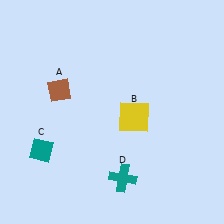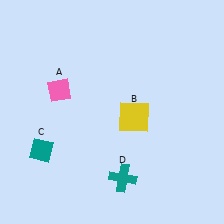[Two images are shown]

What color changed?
The diamond (A) changed from brown in Image 1 to pink in Image 2.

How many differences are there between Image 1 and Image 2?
There is 1 difference between the two images.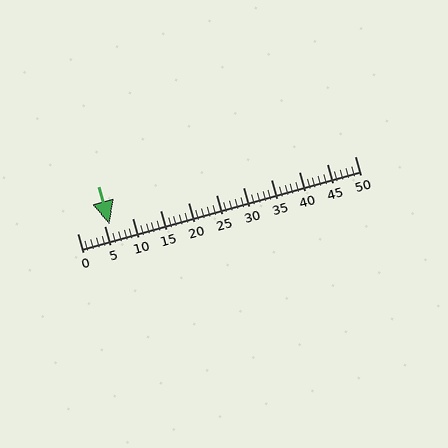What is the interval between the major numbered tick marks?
The major tick marks are spaced 5 units apart.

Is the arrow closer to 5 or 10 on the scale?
The arrow is closer to 5.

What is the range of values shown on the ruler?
The ruler shows values from 0 to 50.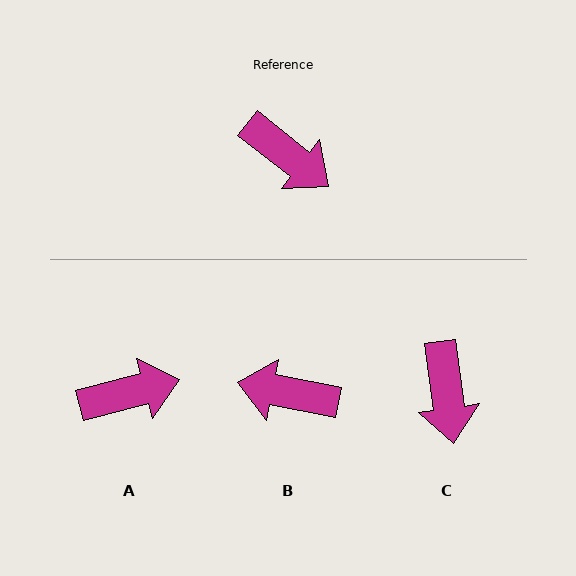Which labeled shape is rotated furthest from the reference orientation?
B, about 153 degrees away.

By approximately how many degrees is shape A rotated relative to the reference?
Approximately 53 degrees counter-clockwise.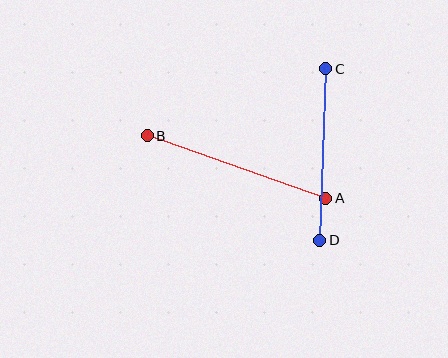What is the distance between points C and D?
The distance is approximately 171 pixels.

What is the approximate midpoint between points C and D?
The midpoint is at approximately (323, 154) pixels.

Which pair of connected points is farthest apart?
Points A and B are farthest apart.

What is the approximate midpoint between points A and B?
The midpoint is at approximately (237, 167) pixels.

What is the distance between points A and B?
The distance is approximately 189 pixels.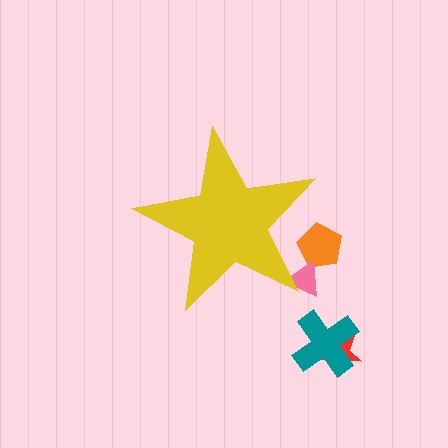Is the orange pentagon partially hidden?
Yes, the orange pentagon is partially hidden behind the yellow star.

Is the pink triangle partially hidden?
Yes, the pink triangle is partially hidden behind the yellow star.